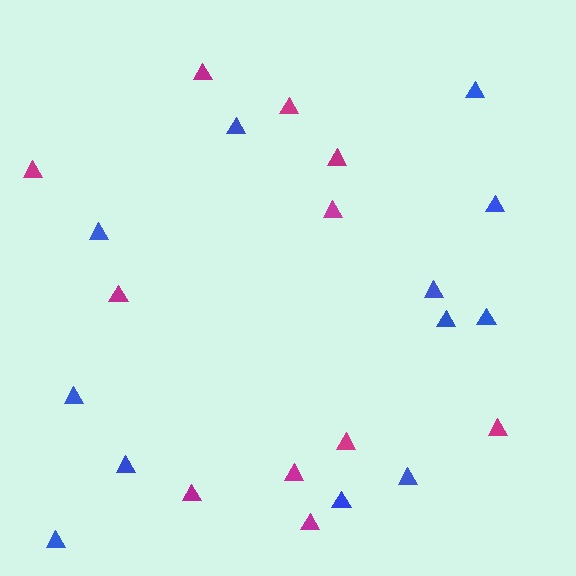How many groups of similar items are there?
There are 2 groups: one group of magenta triangles (11) and one group of blue triangles (12).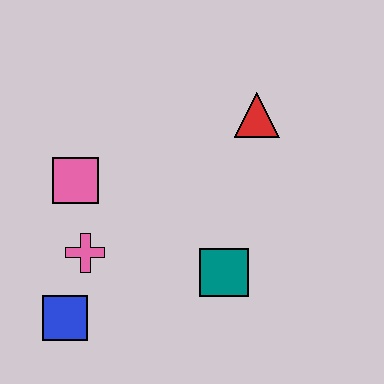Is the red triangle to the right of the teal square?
Yes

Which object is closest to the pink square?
The pink cross is closest to the pink square.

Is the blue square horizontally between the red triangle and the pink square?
No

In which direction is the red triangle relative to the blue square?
The red triangle is above the blue square.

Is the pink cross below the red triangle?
Yes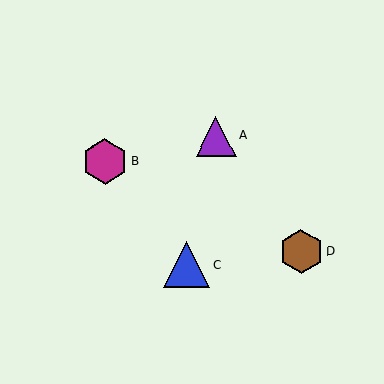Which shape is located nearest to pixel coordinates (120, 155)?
The magenta hexagon (labeled B) at (105, 161) is nearest to that location.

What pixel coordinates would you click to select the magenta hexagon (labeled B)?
Click at (105, 161) to select the magenta hexagon B.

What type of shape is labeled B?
Shape B is a magenta hexagon.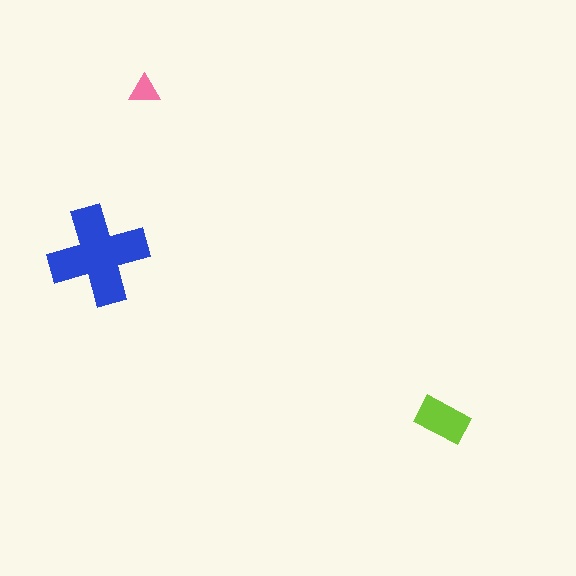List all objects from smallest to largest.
The pink triangle, the lime rectangle, the blue cross.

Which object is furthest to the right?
The lime rectangle is rightmost.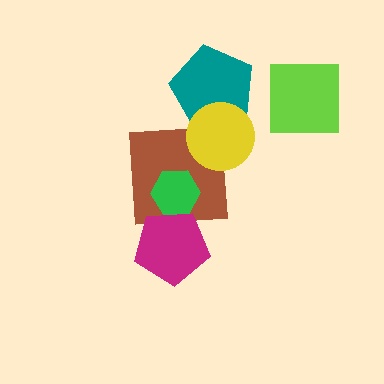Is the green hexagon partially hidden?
Yes, it is partially covered by another shape.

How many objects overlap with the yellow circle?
2 objects overlap with the yellow circle.